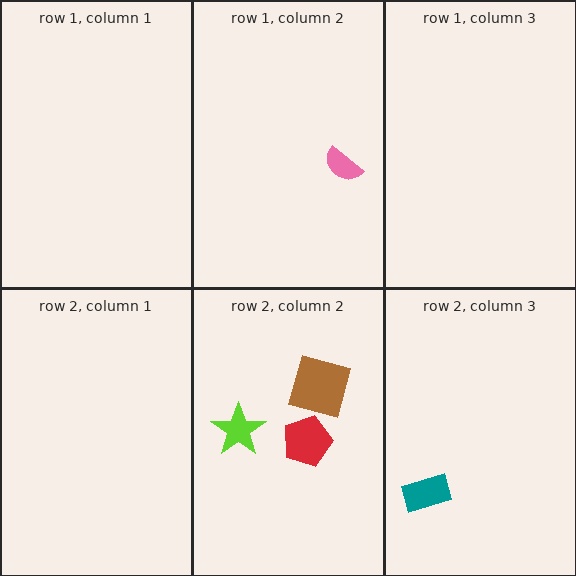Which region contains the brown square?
The row 2, column 2 region.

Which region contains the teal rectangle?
The row 2, column 3 region.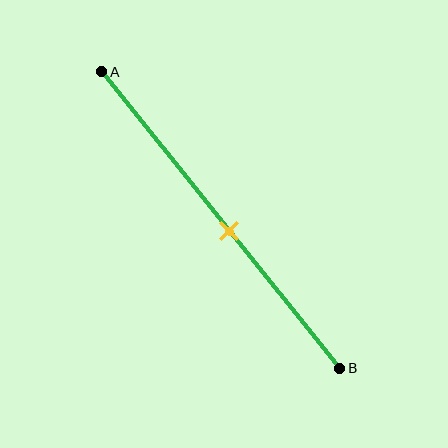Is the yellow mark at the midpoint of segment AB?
No, the mark is at about 55% from A, not at the 50% midpoint.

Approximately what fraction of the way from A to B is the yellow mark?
The yellow mark is approximately 55% of the way from A to B.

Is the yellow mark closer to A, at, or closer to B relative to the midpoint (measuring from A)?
The yellow mark is closer to point B than the midpoint of segment AB.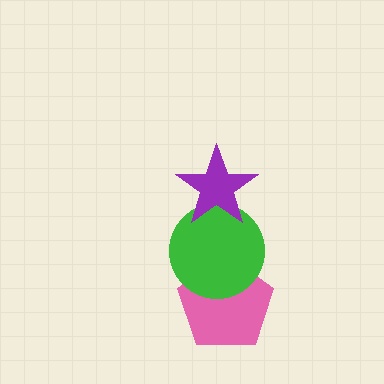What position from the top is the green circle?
The green circle is 2nd from the top.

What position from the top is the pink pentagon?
The pink pentagon is 3rd from the top.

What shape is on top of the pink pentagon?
The green circle is on top of the pink pentagon.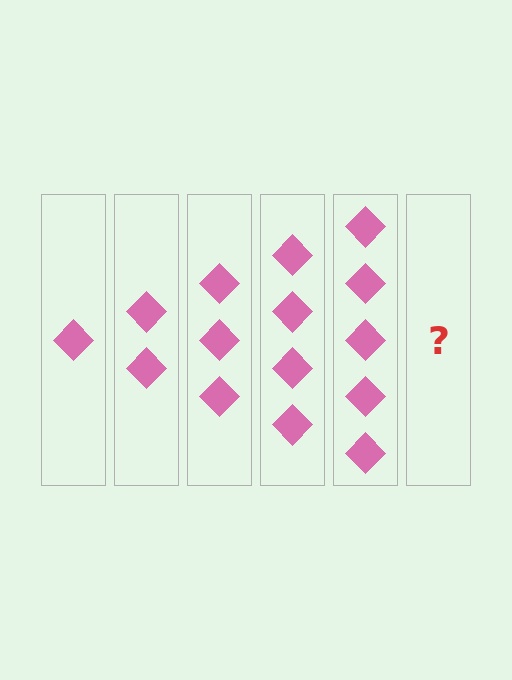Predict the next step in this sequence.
The next step is 6 diamonds.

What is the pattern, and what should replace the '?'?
The pattern is that each step adds one more diamond. The '?' should be 6 diamonds.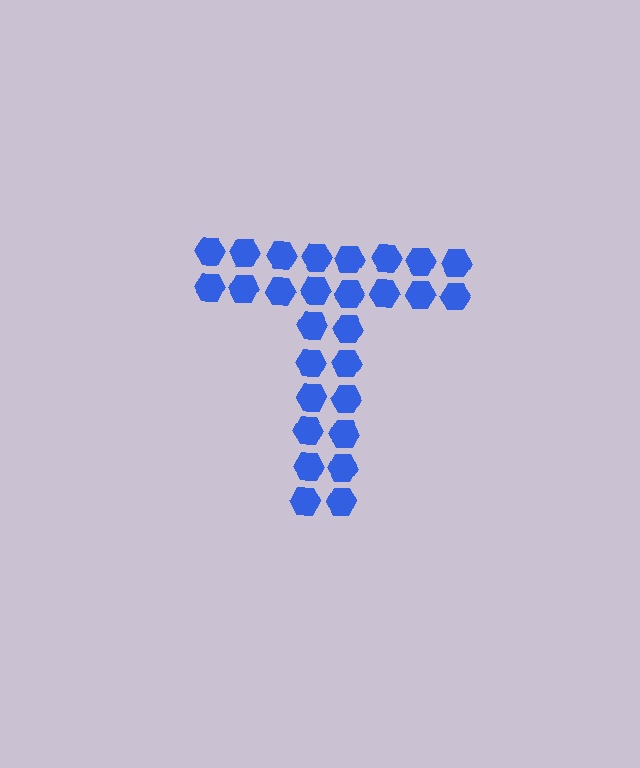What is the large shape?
The large shape is the letter T.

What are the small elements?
The small elements are hexagons.